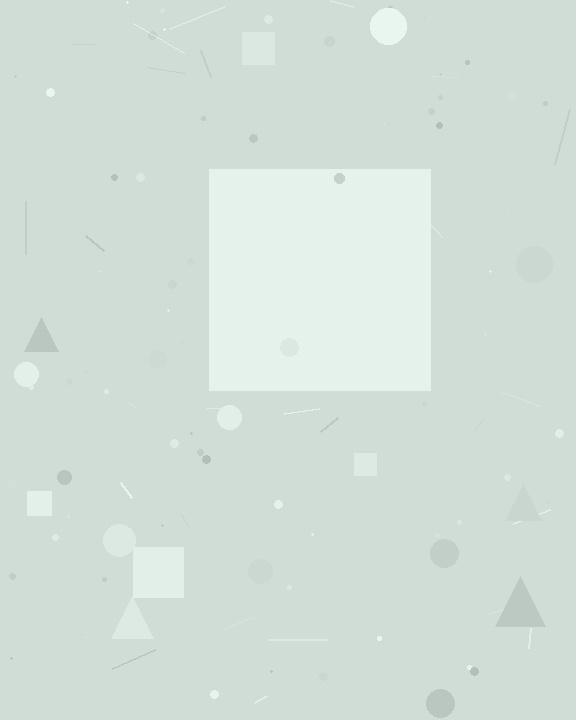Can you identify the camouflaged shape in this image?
The camouflaged shape is a square.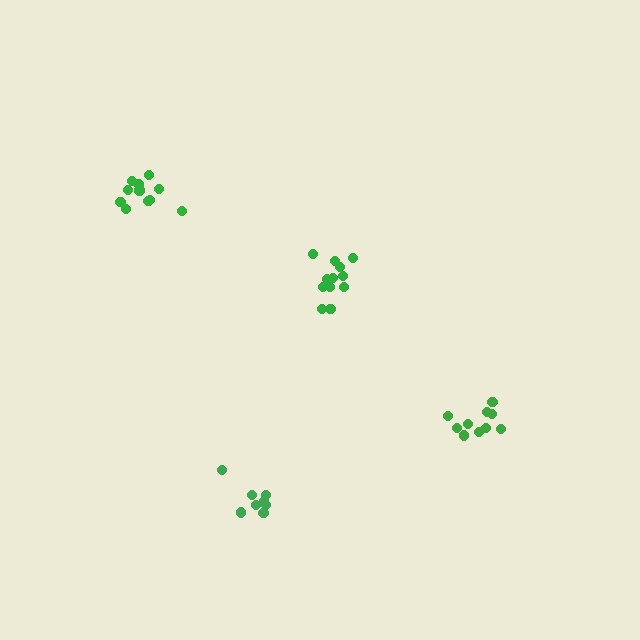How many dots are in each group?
Group 1: 12 dots, Group 2: 8 dots, Group 3: 11 dots, Group 4: 10 dots (41 total).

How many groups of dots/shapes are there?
There are 4 groups.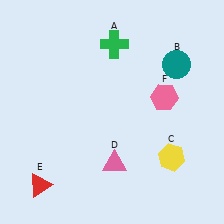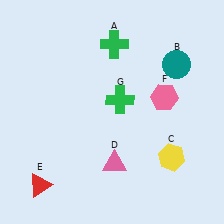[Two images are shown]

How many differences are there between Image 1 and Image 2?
There is 1 difference between the two images.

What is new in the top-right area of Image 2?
A green cross (G) was added in the top-right area of Image 2.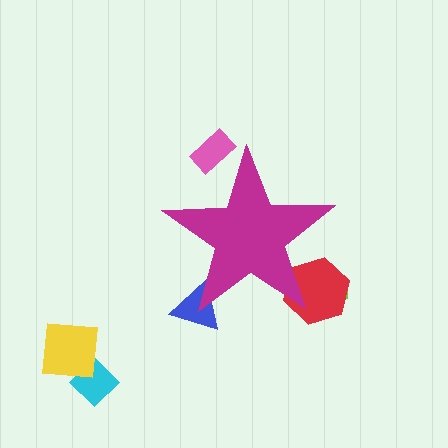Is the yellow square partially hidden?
No, the yellow square is fully visible.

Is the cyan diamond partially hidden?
No, the cyan diamond is fully visible.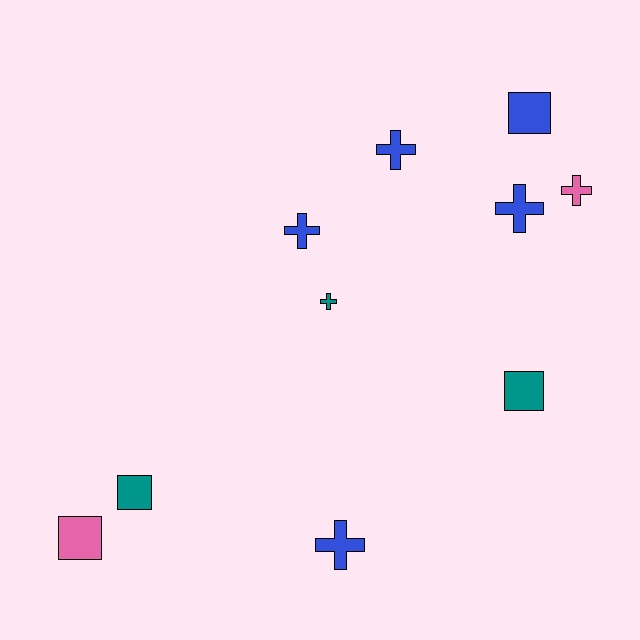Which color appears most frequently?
Blue, with 5 objects.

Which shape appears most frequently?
Cross, with 6 objects.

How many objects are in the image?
There are 10 objects.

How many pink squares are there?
There is 1 pink square.